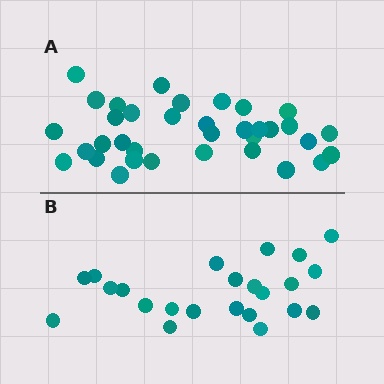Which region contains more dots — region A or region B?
Region A (the top region) has more dots.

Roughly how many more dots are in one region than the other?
Region A has roughly 12 or so more dots than region B.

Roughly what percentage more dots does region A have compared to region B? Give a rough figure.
About 50% more.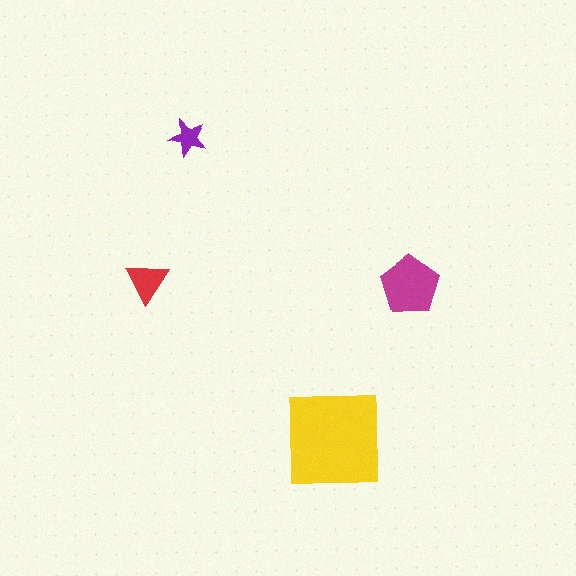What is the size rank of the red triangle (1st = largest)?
3rd.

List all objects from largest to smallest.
The yellow square, the magenta pentagon, the red triangle, the purple star.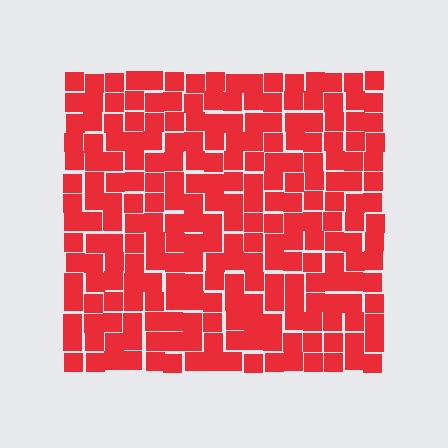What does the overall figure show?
The overall figure shows a square.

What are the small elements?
The small elements are squares.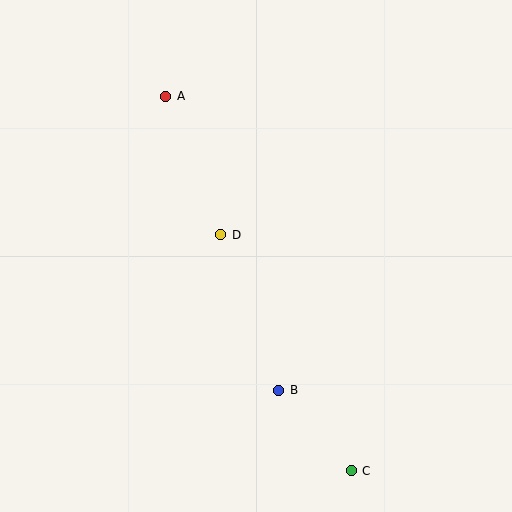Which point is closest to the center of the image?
Point D at (221, 235) is closest to the center.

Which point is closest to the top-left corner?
Point A is closest to the top-left corner.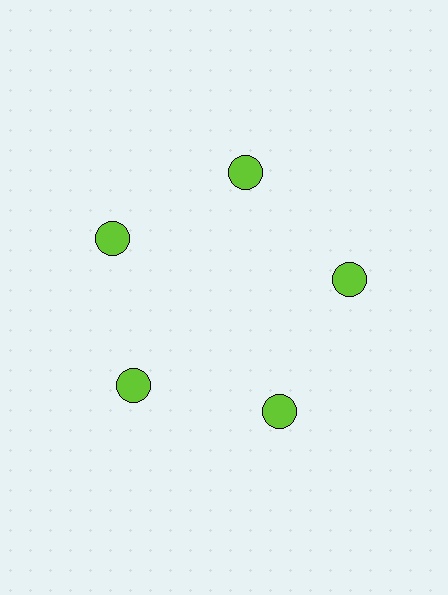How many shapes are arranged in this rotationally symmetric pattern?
There are 5 shapes, arranged in 5 groups of 1.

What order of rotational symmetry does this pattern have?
This pattern has 5-fold rotational symmetry.